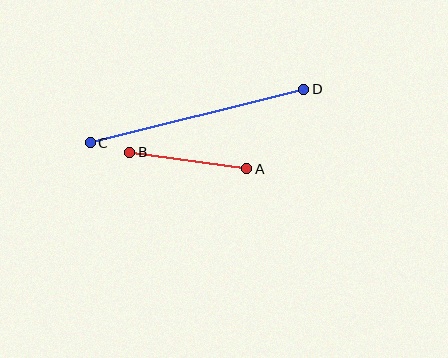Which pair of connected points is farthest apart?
Points C and D are farthest apart.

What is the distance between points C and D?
The distance is approximately 220 pixels.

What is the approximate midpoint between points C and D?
The midpoint is at approximately (197, 116) pixels.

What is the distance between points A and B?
The distance is approximately 118 pixels.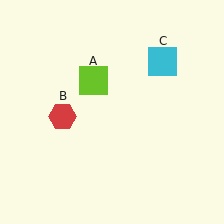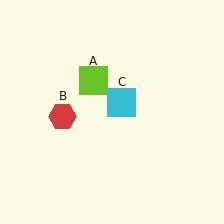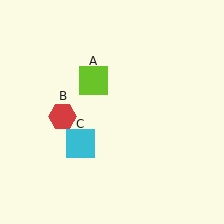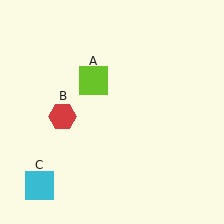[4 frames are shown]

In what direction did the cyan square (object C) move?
The cyan square (object C) moved down and to the left.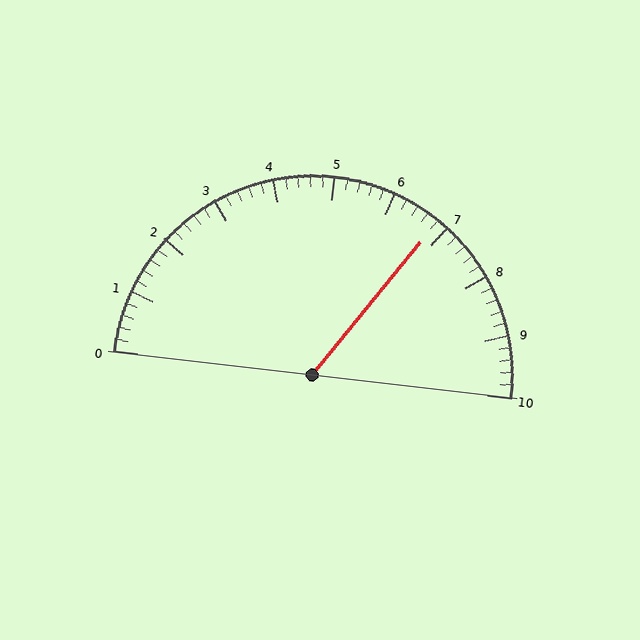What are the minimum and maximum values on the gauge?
The gauge ranges from 0 to 10.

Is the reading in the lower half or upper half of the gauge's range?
The reading is in the upper half of the range (0 to 10).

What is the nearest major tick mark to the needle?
The nearest major tick mark is 7.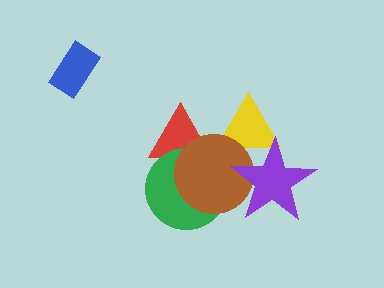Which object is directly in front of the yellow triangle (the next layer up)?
The brown circle is directly in front of the yellow triangle.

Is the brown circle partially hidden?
Yes, it is partially covered by another shape.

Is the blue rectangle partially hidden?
No, no other shape covers it.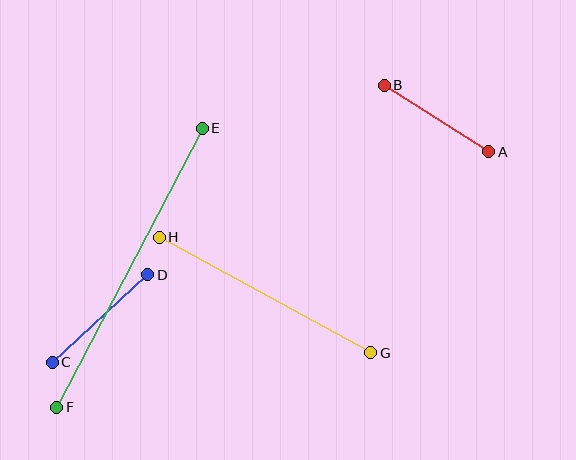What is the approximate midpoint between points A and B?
The midpoint is at approximately (436, 119) pixels.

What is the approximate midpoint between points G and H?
The midpoint is at approximately (265, 295) pixels.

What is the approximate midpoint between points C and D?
The midpoint is at approximately (100, 318) pixels.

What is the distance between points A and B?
The distance is approximately 124 pixels.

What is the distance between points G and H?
The distance is approximately 241 pixels.